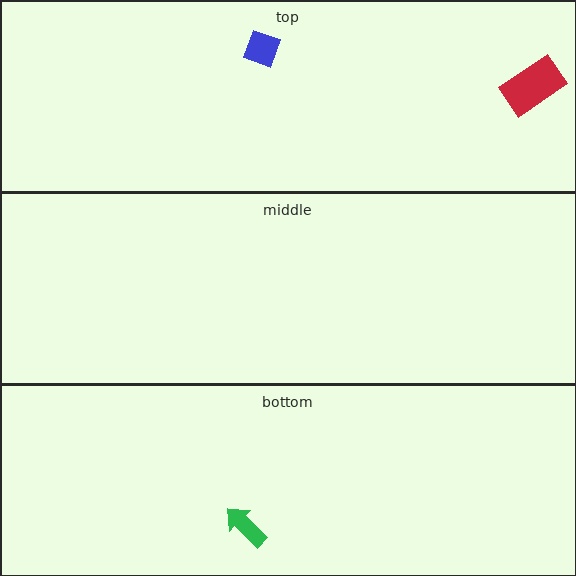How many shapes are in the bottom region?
1.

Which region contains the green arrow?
The bottom region.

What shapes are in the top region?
The red rectangle, the blue diamond.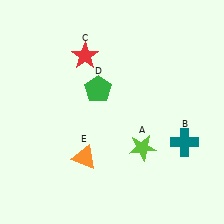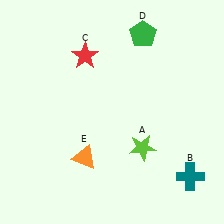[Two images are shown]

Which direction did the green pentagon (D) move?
The green pentagon (D) moved up.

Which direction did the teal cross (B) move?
The teal cross (B) moved down.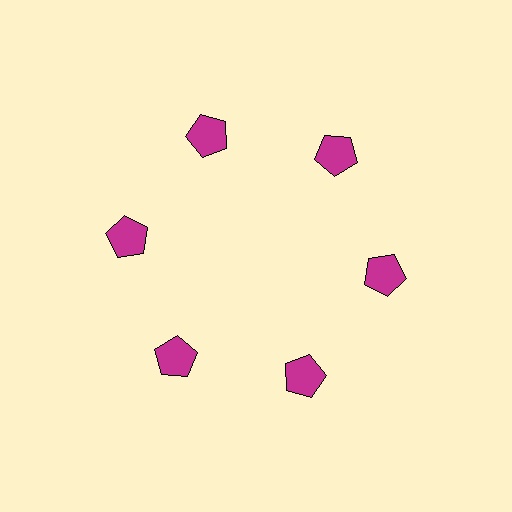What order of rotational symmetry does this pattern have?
This pattern has 6-fold rotational symmetry.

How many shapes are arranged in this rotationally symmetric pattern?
There are 6 shapes, arranged in 6 groups of 1.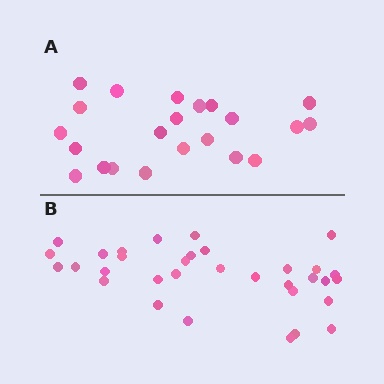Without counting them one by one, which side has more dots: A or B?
Region B (the bottom region) has more dots.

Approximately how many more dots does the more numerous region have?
Region B has roughly 12 or so more dots than region A.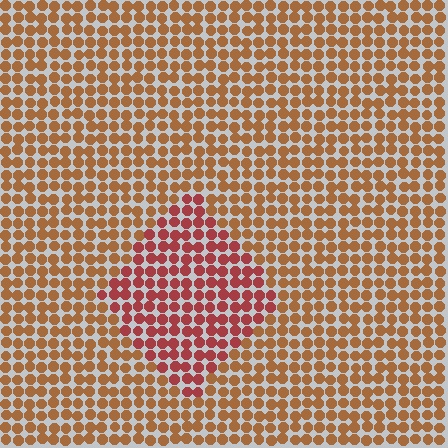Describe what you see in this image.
The image is filled with small brown elements in a uniform arrangement. A diamond-shaped region is visible where the elements are tinted to a slightly different hue, forming a subtle color boundary.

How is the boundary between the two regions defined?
The boundary is defined purely by a slight shift in hue (about 30 degrees). Spacing, size, and orientation are identical on both sides.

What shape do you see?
I see a diamond.